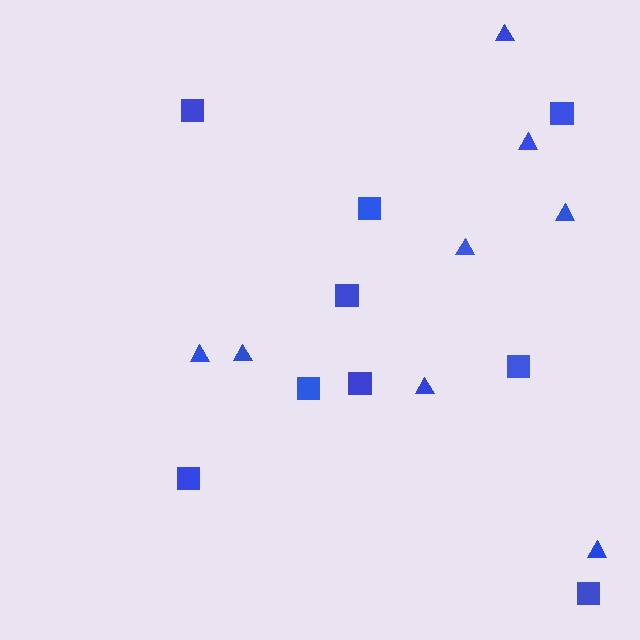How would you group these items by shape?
There are 2 groups: one group of squares (9) and one group of triangles (8).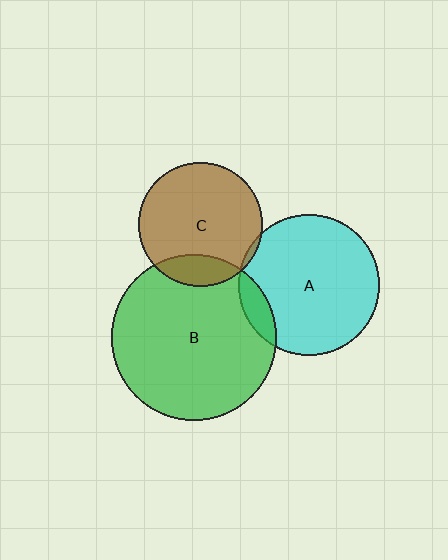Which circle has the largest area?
Circle B (green).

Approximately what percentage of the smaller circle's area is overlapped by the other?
Approximately 15%.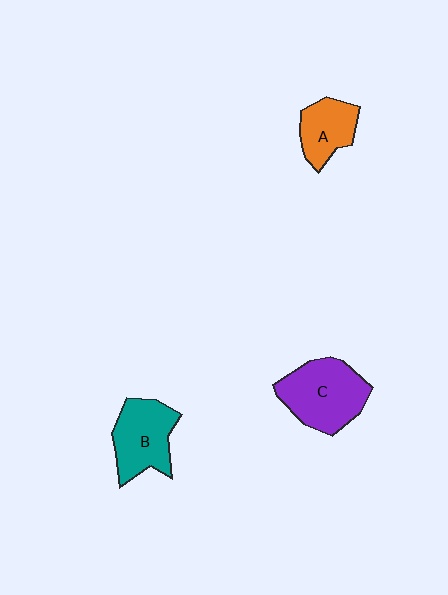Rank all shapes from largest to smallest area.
From largest to smallest: C (purple), B (teal), A (orange).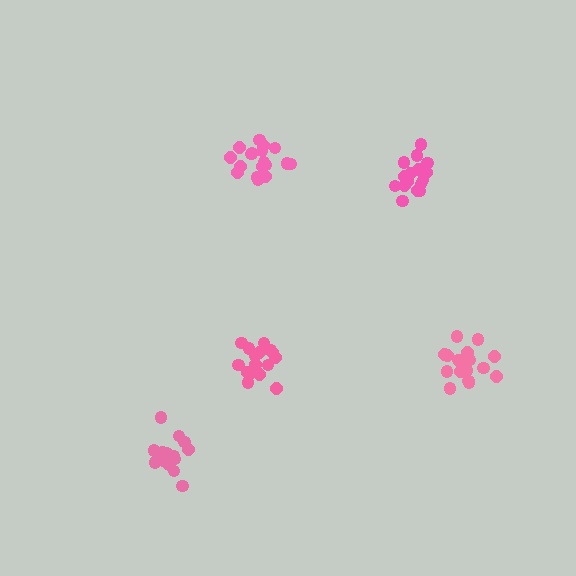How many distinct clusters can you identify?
There are 5 distinct clusters.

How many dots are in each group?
Group 1: 18 dots, Group 2: 18 dots, Group 3: 16 dots, Group 4: 16 dots, Group 5: 16 dots (84 total).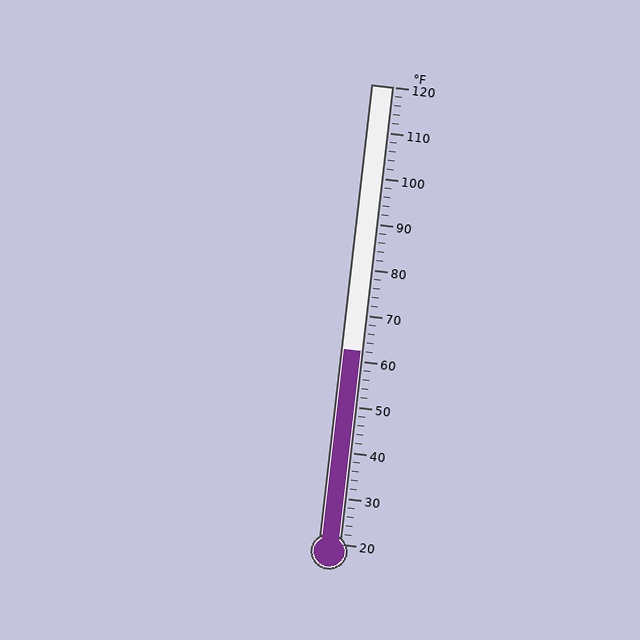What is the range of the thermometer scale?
The thermometer scale ranges from 20°F to 120°F.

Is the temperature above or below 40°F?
The temperature is above 40°F.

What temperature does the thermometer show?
The thermometer shows approximately 62°F.